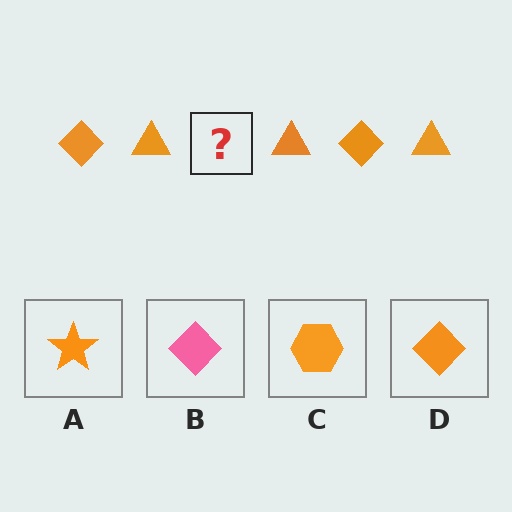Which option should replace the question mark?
Option D.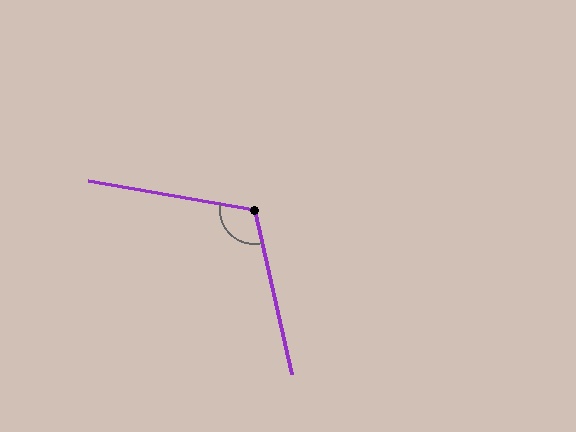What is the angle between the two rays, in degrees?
Approximately 112 degrees.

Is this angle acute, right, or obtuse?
It is obtuse.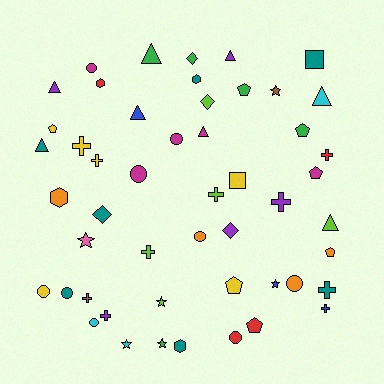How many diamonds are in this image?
There are 4 diamonds.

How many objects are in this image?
There are 50 objects.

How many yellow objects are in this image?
There are 6 yellow objects.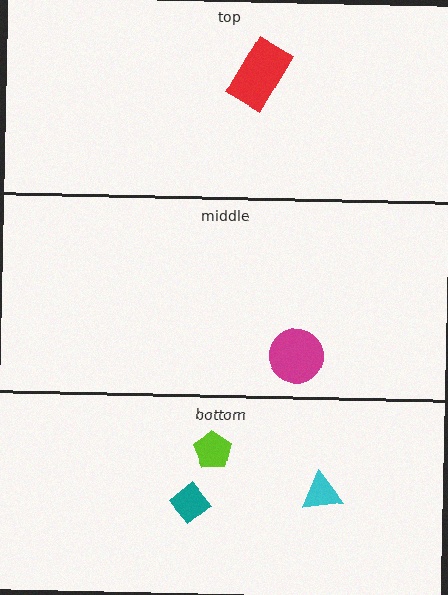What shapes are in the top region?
The red rectangle.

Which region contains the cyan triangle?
The bottom region.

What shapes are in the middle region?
The magenta circle.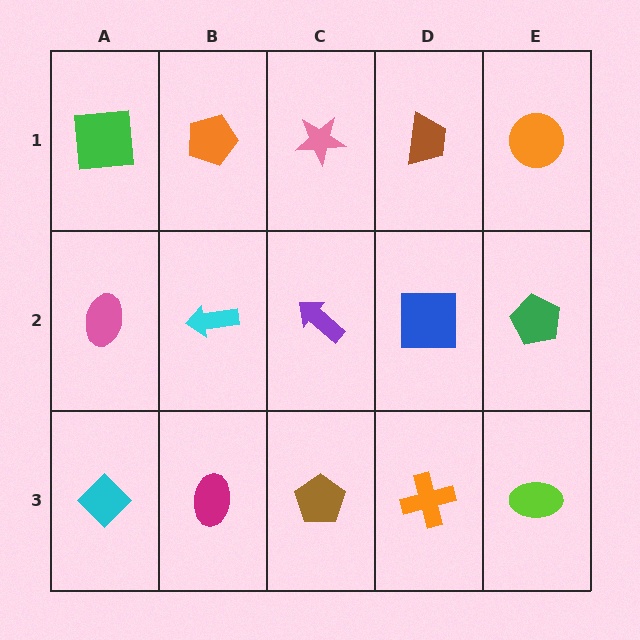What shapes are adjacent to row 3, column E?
A green pentagon (row 2, column E), an orange cross (row 3, column D).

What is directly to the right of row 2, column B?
A purple arrow.